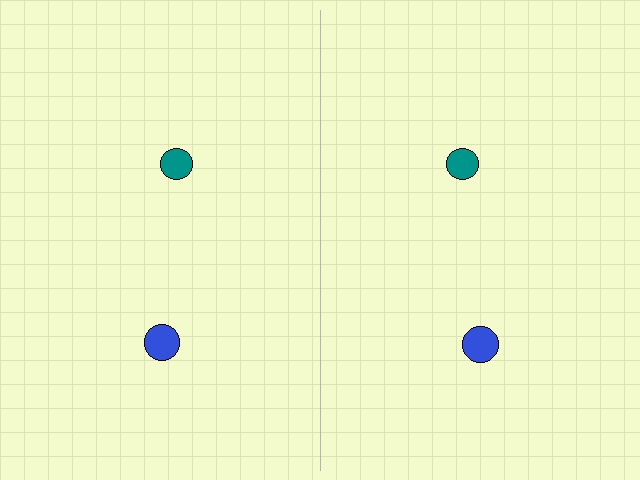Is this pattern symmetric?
Yes, this pattern has bilateral (reflection) symmetry.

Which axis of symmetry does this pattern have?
The pattern has a vertical axis of symmetry running through the center of the image.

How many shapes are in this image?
There are 4 shapes in this image.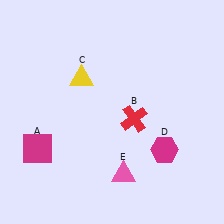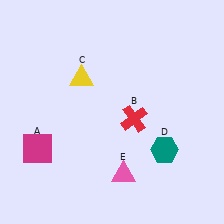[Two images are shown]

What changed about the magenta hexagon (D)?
In Image 1, D is magenta. In Image 2, it changed to teal.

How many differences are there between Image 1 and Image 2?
There is 1 difference between the two images.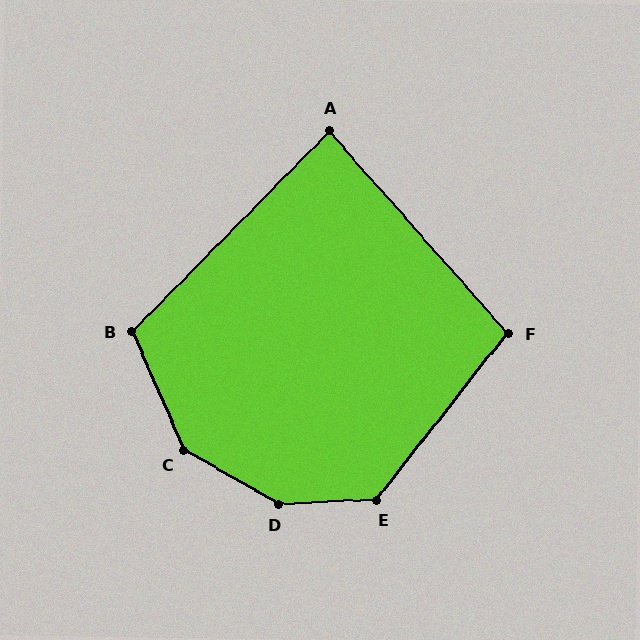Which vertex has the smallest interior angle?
A, at approximately 86 degrees.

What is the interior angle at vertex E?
Approximately 131 degrees (obtuse).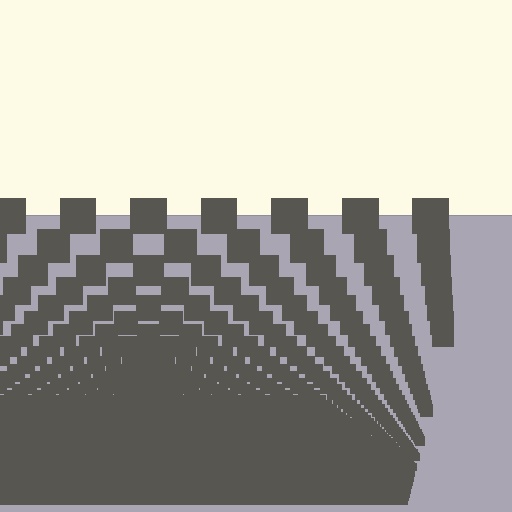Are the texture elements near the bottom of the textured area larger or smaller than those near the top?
Smaller. The gradient is inverted — elements near the bottom are smaller and denser.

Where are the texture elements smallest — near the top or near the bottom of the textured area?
Near the bottom.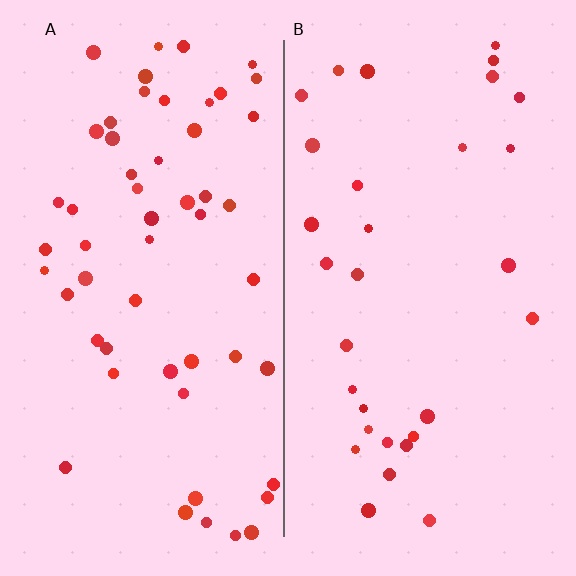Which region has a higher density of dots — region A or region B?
A (the left).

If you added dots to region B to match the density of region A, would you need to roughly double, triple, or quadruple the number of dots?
Approximately double.